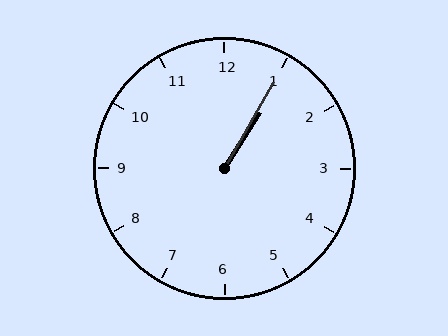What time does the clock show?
1:05.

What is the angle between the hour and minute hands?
Approximately 2 degrees.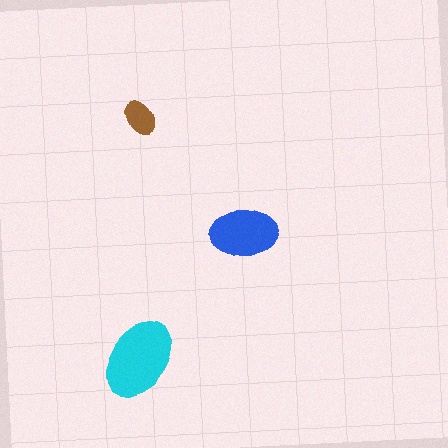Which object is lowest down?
The cyan ellipse is bottommost.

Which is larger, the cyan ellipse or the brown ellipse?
The cyan one.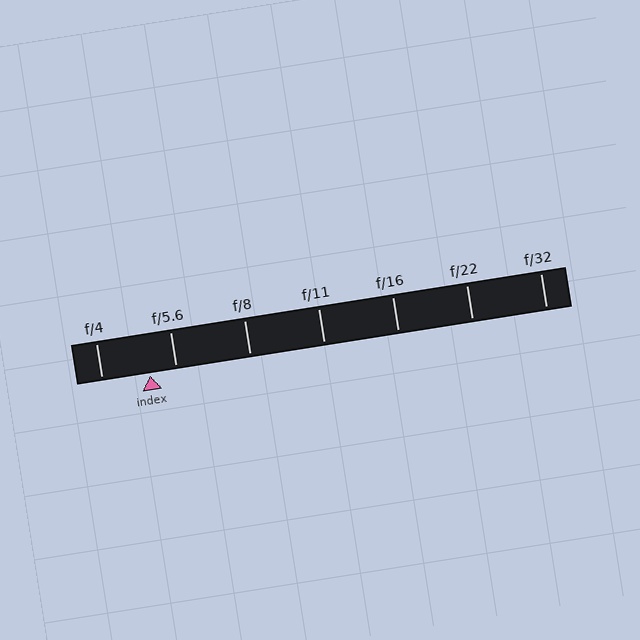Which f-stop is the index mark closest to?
The index mark is closest to f/5.6.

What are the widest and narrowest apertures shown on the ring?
The widest aperture shown is f/4 and the narrowest is f/32.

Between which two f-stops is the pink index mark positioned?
The index mark is between f/4 and f/5.6.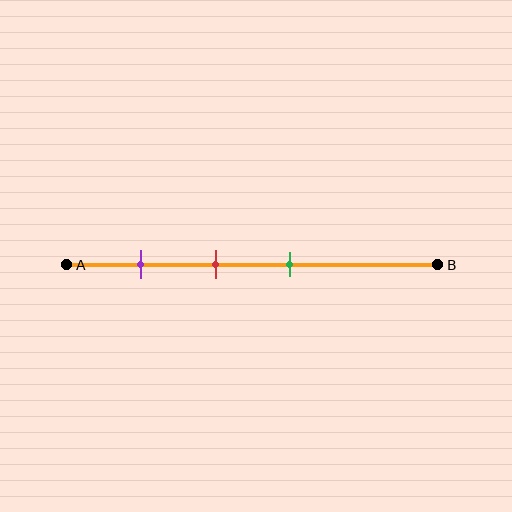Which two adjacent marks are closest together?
The red and green marks are the closest adjacent pair.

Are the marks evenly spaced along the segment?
Yes, the marks are approximately evenly spaced.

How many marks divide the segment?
There are 3 marks dividing the segment.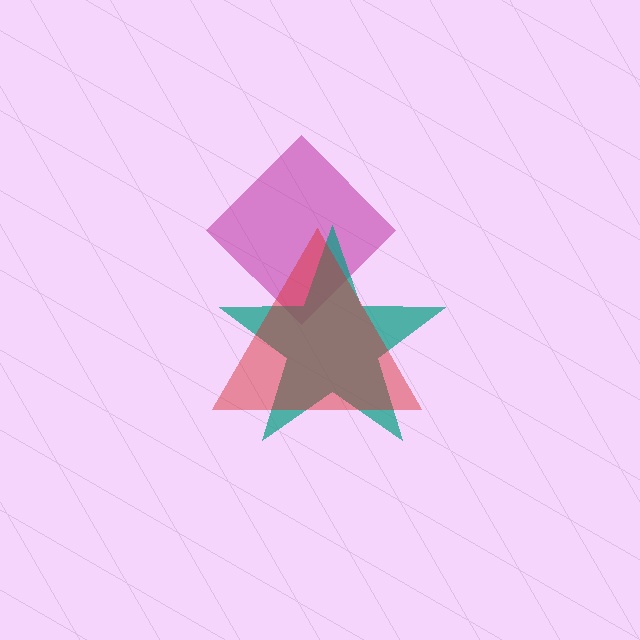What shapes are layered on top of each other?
The layered shapes are: a magenta diamond, a teal star, a red triangle.